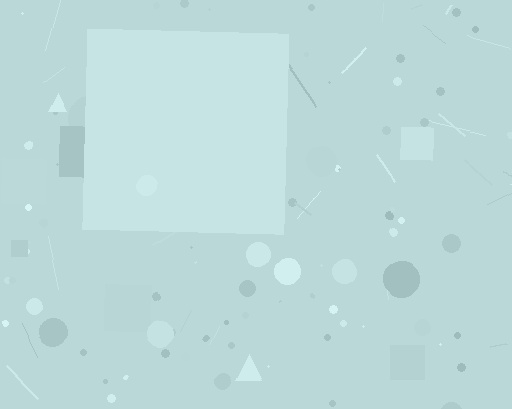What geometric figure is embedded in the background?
A square is embedded in the background.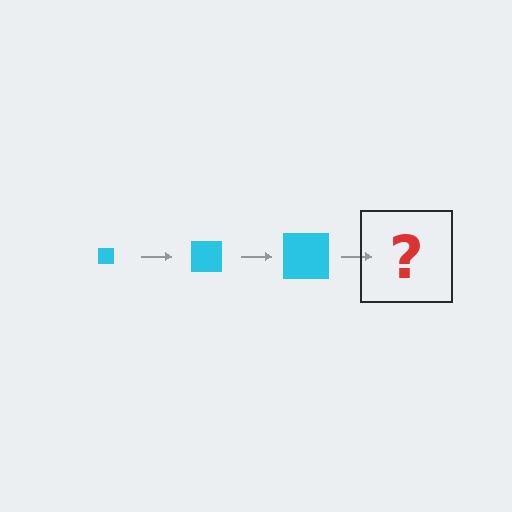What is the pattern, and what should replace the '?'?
The pattern is that the square gets progressively larger each step. The '?' should be a cyan square, larger than the previous one.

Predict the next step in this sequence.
The next step is a cyan square, larger than the previous one.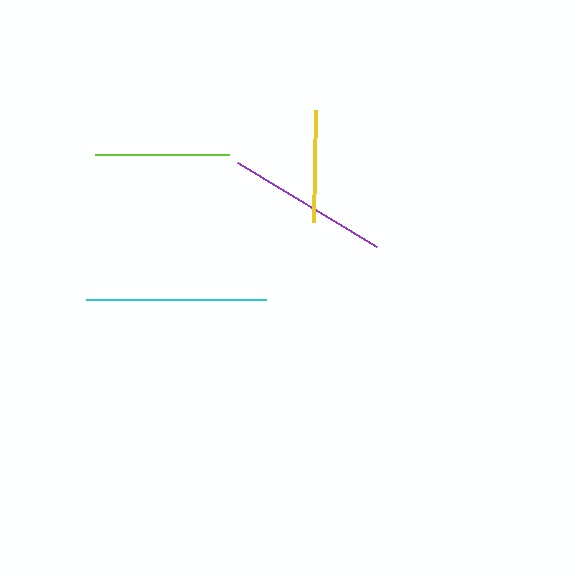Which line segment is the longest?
The cyan line is the longest at approximately 180 pixels.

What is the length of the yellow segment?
The yellow segment is approximately 112 pixels long.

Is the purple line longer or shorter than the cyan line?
The cyan line is longer than the purple line.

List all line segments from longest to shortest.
From longest to shortest: cyan, purple, lime, yellow.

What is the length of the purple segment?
The purple segment is approximately 162 pixels long.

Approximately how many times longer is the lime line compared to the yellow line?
The lime line is approximately 1.2 times the length of the yellow line.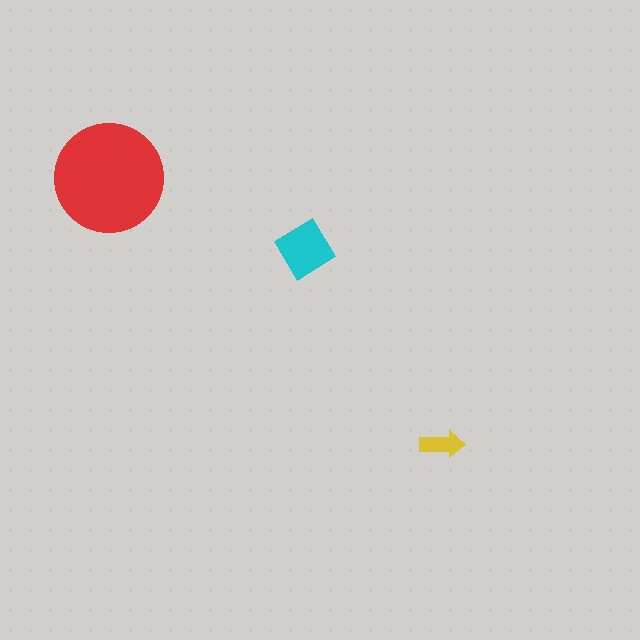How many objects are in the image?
There are 3 objects in the image.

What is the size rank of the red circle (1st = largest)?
1st.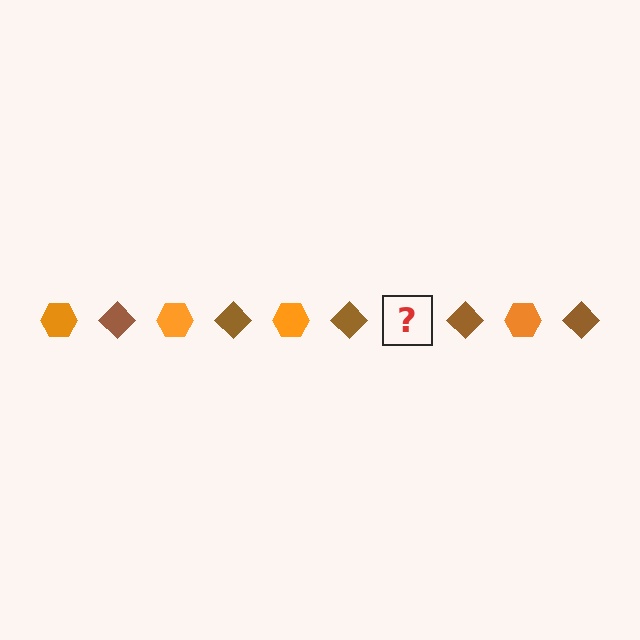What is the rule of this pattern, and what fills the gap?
The rule is that the pattern alternates between orange hexagon and brown diamond. The gap should be filled with an orange hexagon.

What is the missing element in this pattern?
The missing element is an orange hexagon.